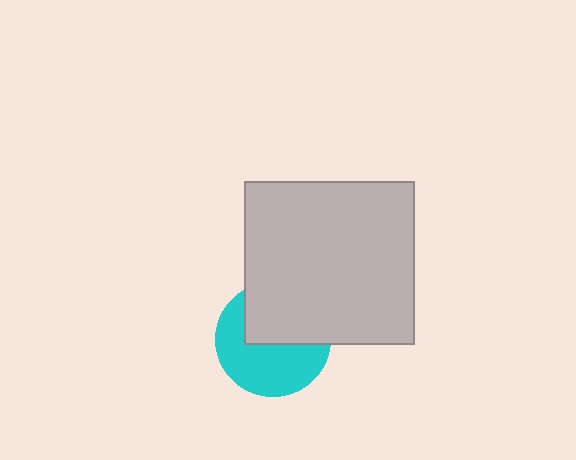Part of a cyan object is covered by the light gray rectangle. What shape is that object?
It is a circle.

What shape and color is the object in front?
The object in front is a light gray rectangle.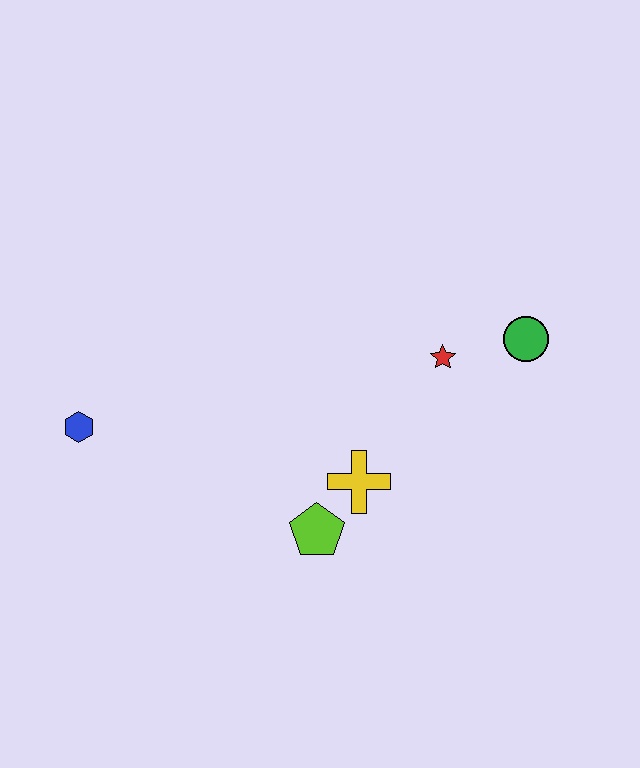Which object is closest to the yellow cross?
The lime pentagon is closest to the yellow cross.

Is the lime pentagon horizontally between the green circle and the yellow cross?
No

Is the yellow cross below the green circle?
Yes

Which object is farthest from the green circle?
The blue hexagon is farthest from the green circle.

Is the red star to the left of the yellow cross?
No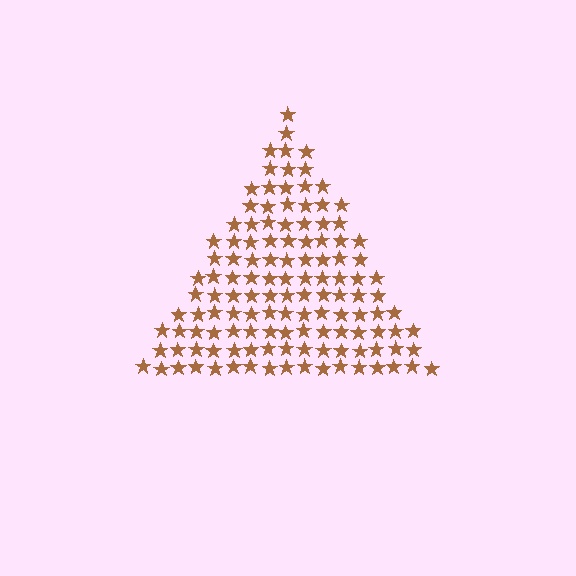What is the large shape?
The large shape is a triangle.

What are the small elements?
The small elements are stars.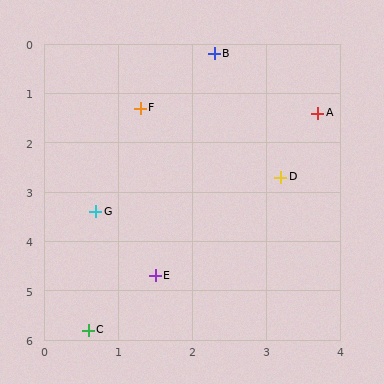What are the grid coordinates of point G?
Point G is at approximately (0.7, 3.4).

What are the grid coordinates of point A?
Point A is at approximately (3.7, 1.4).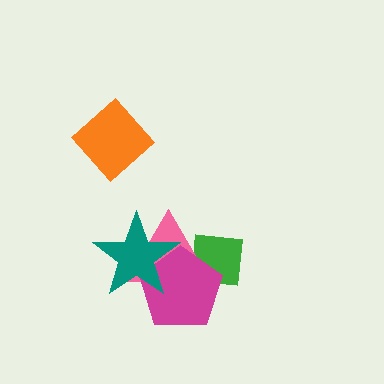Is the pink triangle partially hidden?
Yes, it is partially covered by another shape.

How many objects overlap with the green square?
2 objects overlap with the green square.